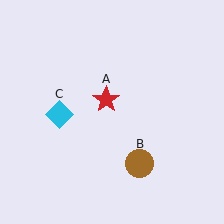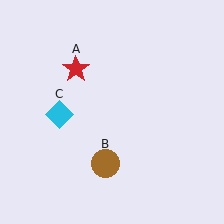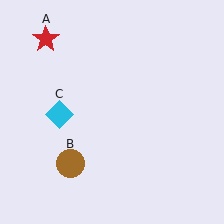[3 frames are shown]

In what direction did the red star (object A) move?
The red star (object A) moved up and to the left.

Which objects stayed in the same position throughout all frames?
Cyan diamond (object C) remained stationary.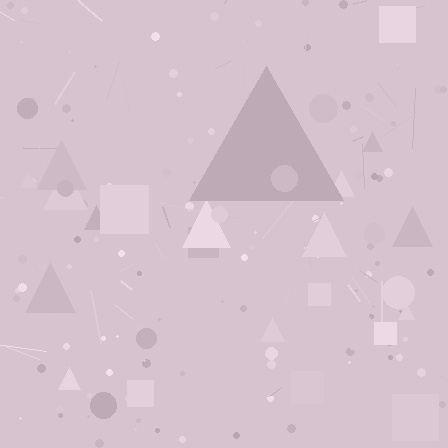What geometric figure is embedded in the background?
A triangle is embedded in the background.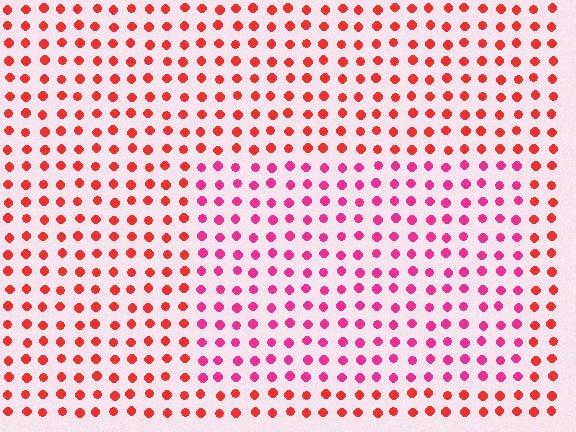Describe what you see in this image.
The image is filled with small red elements in a uniform arrangement. A rectangle-shaped region is visible where the elements are tinted to a slightly different hue, forming a subtle color boundary.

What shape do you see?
I see a rectangle.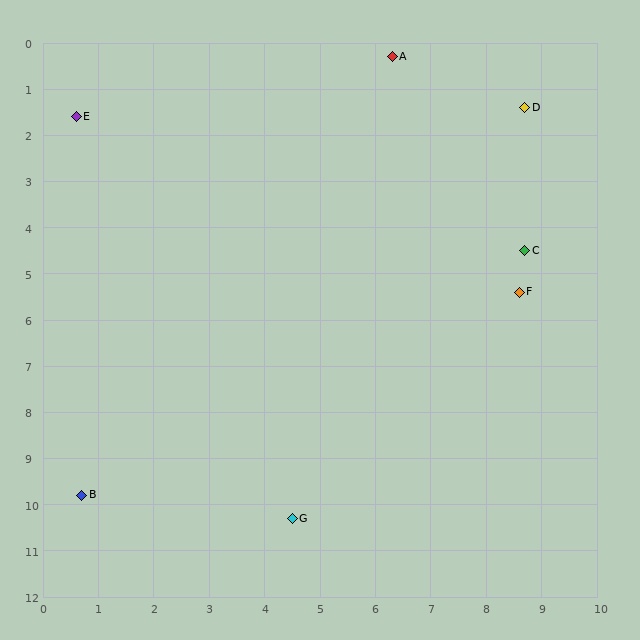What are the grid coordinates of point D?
Point D is at approximately (8.7, 1.4).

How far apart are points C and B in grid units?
Points C and B are about 9.6 grid units apart.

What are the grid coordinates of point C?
Point C is at approximately (8.7, 4.5).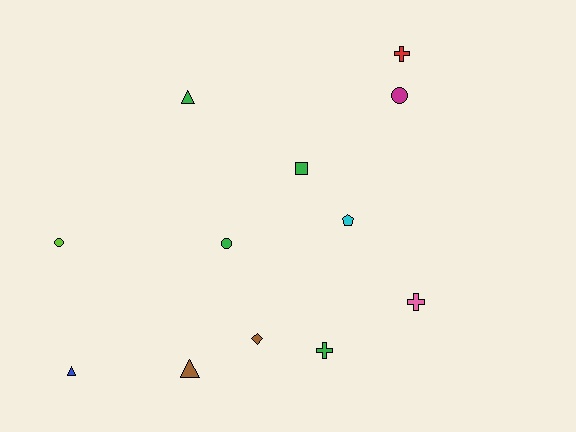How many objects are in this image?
There are 12 objects.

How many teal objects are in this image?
There are no teal objects.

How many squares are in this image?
There is 1 square.